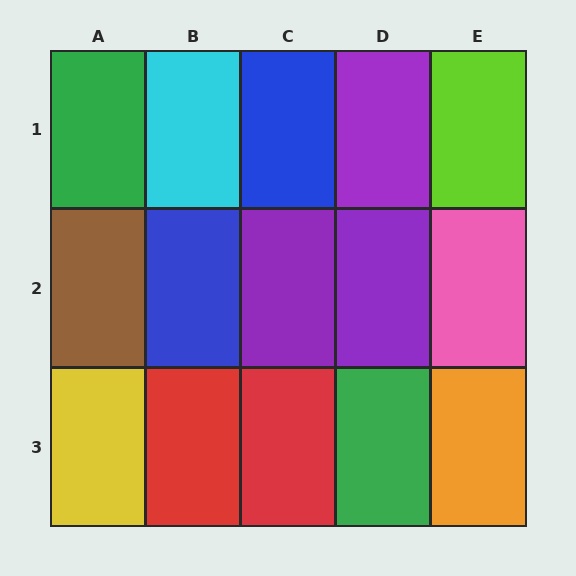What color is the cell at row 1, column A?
Green.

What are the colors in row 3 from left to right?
Yellow, red, red, green, orange.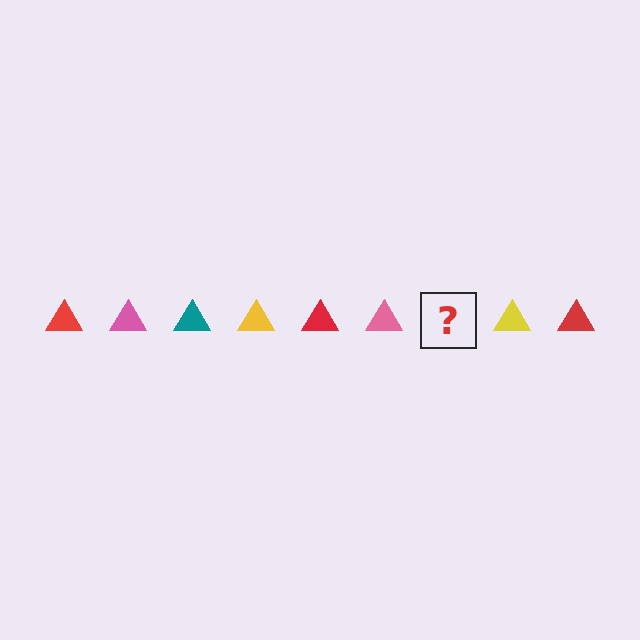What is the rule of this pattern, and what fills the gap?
The rule is that the pattern cycles through red, pink, teal, yellow triangles. The gap should be filled with a teal triangle.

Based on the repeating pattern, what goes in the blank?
The blank should be a teal triangle.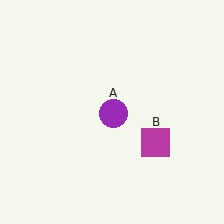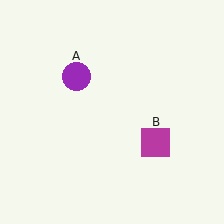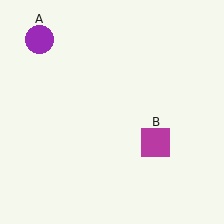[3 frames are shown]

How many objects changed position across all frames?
1 object changed position: purple circle (object A).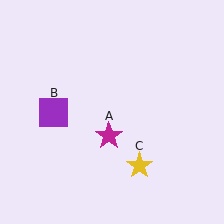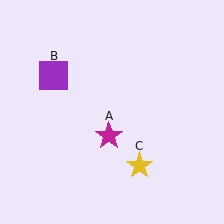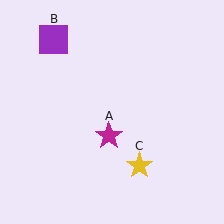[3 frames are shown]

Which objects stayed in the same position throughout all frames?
Magenta star (object A) and yellow star (object C) remained stationary.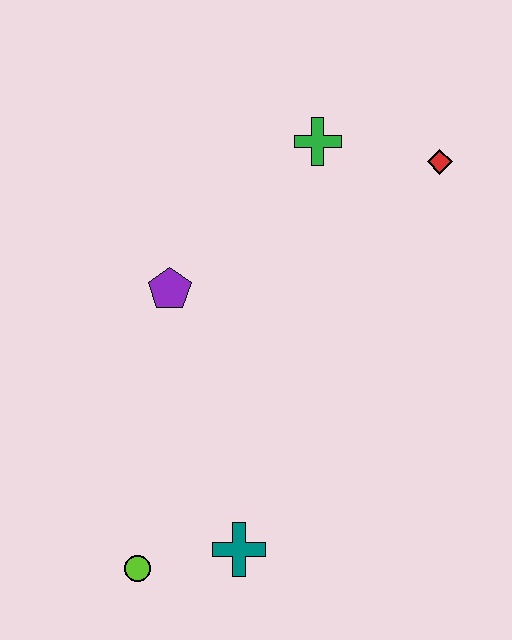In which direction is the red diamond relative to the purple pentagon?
The red diamond is to the right of the purple pentagon.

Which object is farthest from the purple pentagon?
The red diamond is farthest from the purple pentagon.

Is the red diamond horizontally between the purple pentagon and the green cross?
No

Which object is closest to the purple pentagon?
The green cross is closest to the purple pentagon.